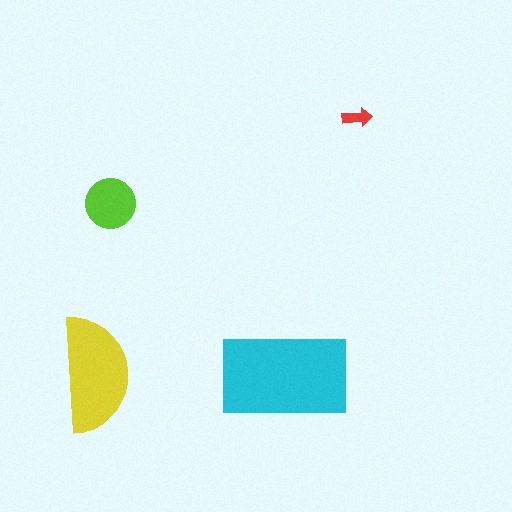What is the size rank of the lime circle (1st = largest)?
3rd.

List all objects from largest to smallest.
The cyan rectangle, the yellow semicircle, the lime circle, the red arrow.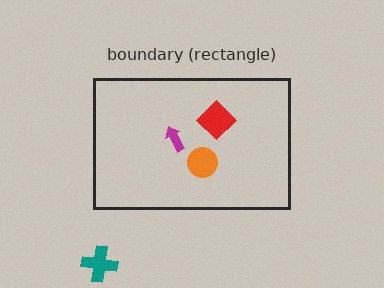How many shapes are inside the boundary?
3 inside, 1 outside.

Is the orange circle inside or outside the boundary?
Inside.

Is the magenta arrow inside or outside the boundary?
Inside.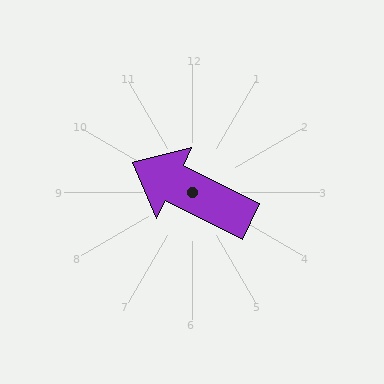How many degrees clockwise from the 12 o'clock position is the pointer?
Approximately 297 degrees.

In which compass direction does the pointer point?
Northwest.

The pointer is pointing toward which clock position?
Roughly 10 o'clock.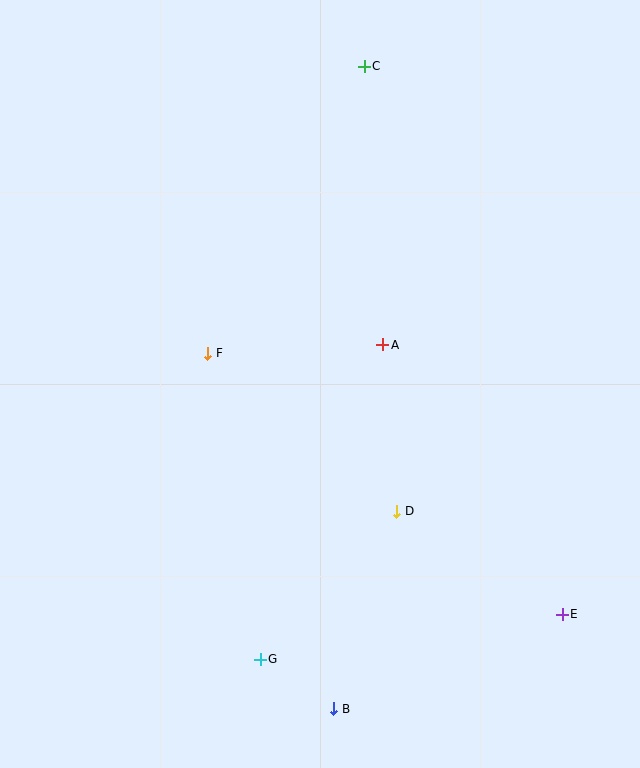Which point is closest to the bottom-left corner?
Point G is closest to the bottom-left corner.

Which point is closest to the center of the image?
Point A at (383, 345) is closest to the center.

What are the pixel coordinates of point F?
Point F is at (208, 353).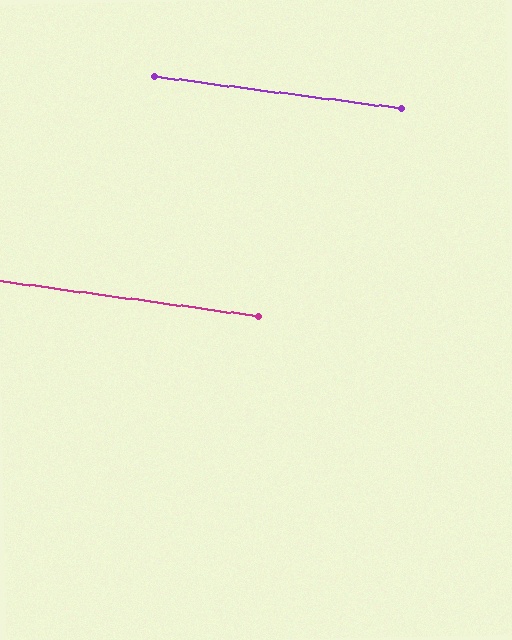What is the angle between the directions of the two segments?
Approximately 0 degrees.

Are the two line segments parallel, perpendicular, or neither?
Parallel — their directions differ by only 0.2°.